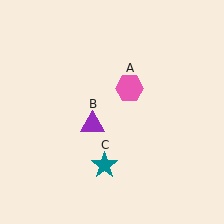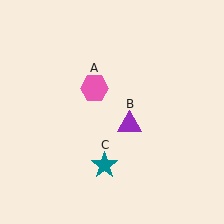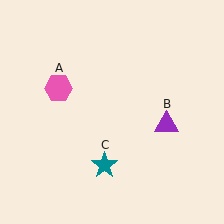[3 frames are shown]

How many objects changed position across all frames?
2 objects changed position: pink hexagon (object A), purple triangle (object B).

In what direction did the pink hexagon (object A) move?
The pink hexagon (object A) moved left.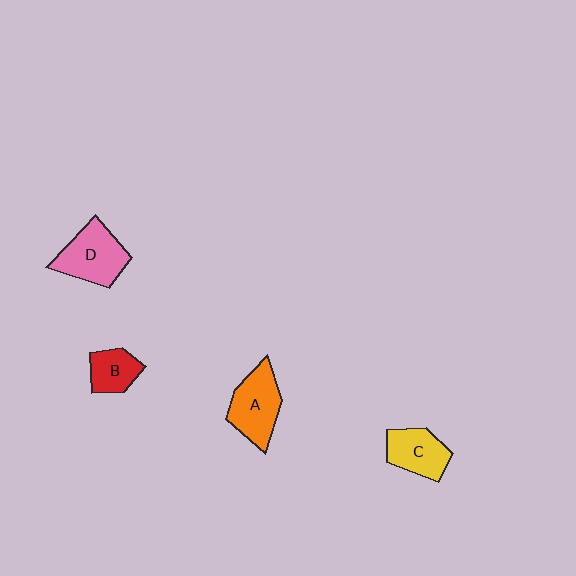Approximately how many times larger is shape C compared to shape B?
Approximately 1.3 times.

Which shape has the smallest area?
Shape B (red).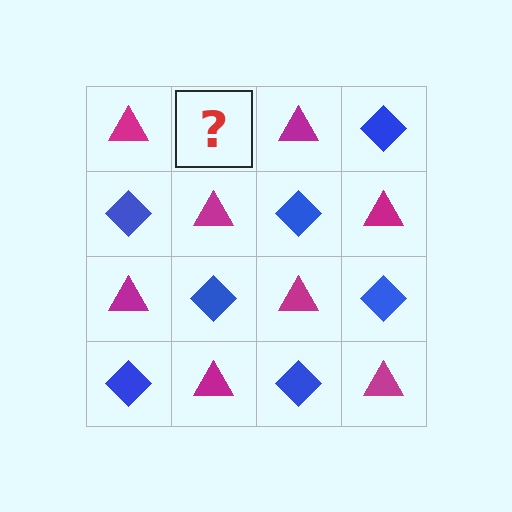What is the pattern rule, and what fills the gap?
The rule is that it alternates magenta triangle and blue diamond in a checkerboard pattern. The gap should be filled with a blue diamond.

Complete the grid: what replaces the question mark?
The question mark should be replaced with a blue diamond.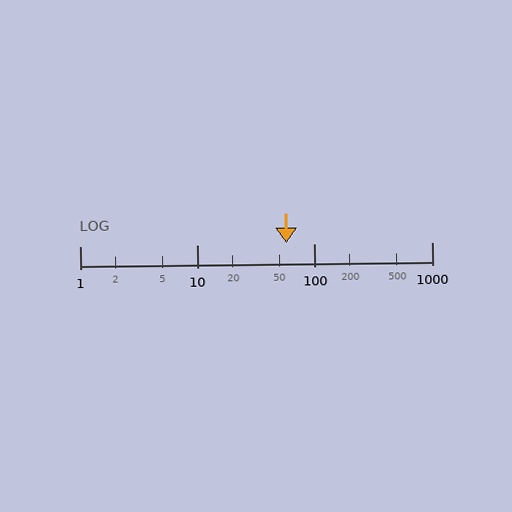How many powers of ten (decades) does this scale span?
The scale spans 3 decades, from 1 to 1000.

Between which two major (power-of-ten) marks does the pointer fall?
The pointer is between 10 and 100.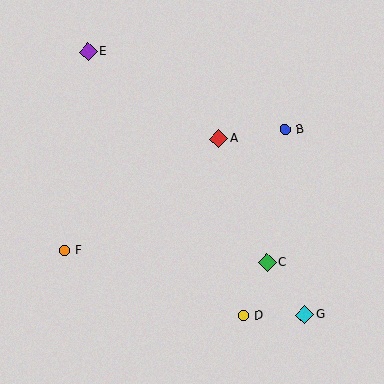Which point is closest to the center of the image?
Point A at (219, 139) is closest to the center.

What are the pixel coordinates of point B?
Point B is at (285, 130).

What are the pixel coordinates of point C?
Point C is at (267, 262).